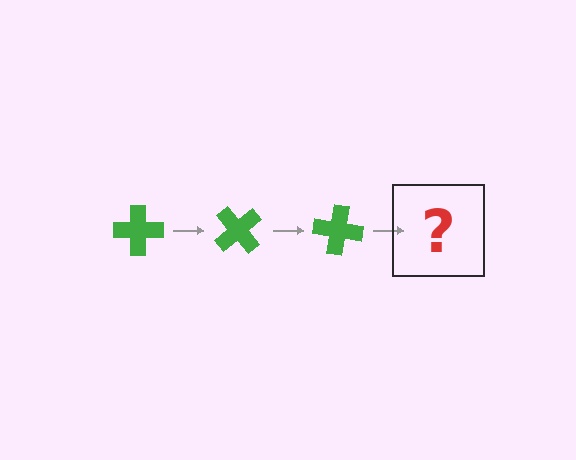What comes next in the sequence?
The next element should be a green cross rotated 150 degrees.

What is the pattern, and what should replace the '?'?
The pattern is that the cross rotates 50 degrees each step. The '?' should be a green cross rotated 150 degrees.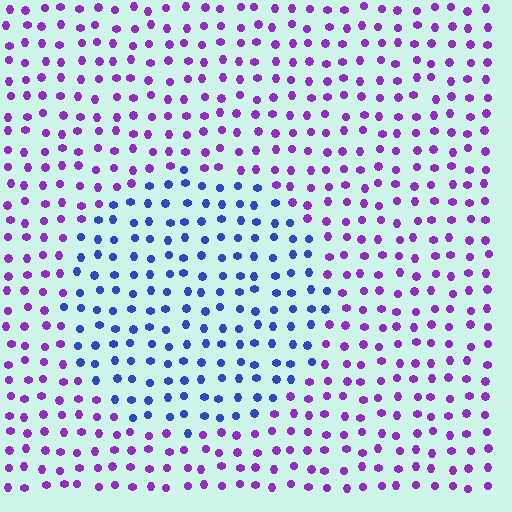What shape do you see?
I see a circle.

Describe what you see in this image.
The image is filled with small purple elements in a uniform arrangement. A circle-shaped region is visible where the elements are tinted to a slightly different hue, forming a subtle color boundary.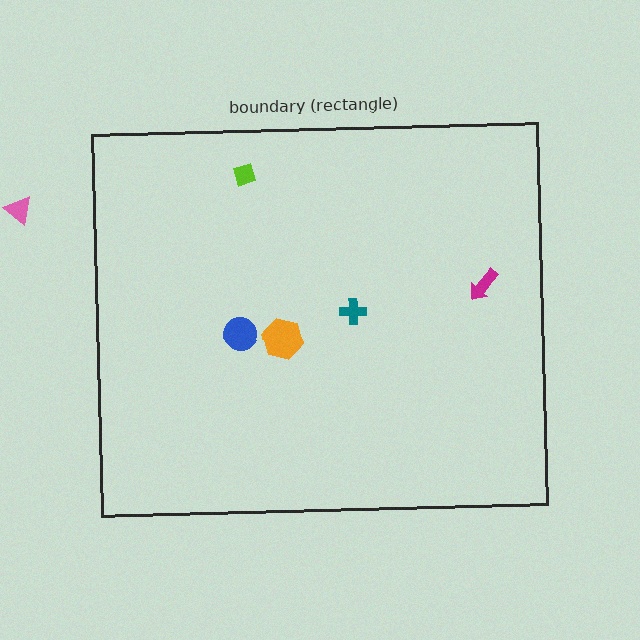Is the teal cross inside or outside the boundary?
Inside.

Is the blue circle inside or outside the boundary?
Inside.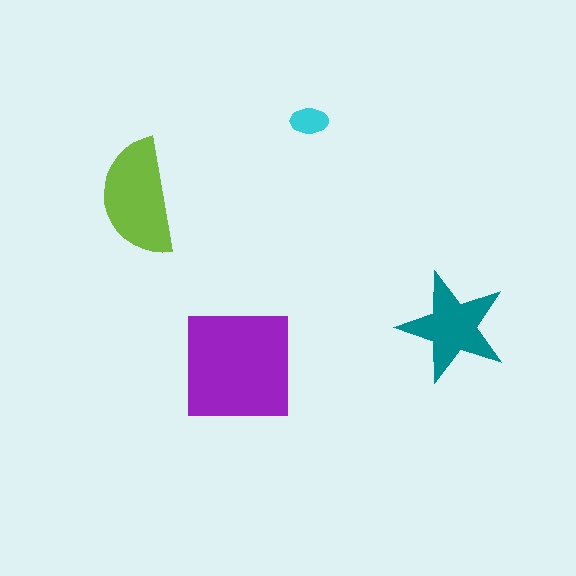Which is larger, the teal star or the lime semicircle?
The lime semicircle.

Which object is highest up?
The cyan ellipse is topmost.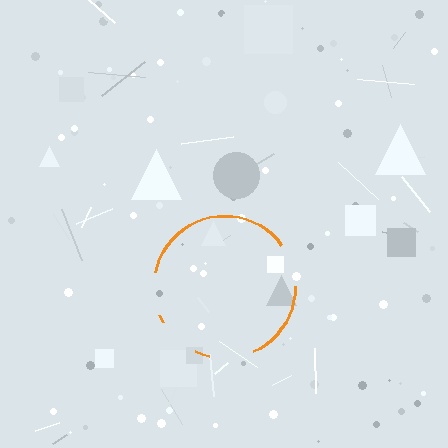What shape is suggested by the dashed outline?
The dashed outline suggests a circle.